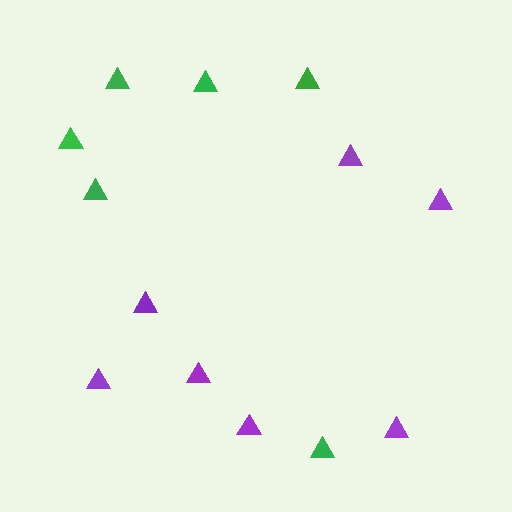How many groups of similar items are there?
There are 2 groups: one group of purple triangles (7) and one group of green triangles (6).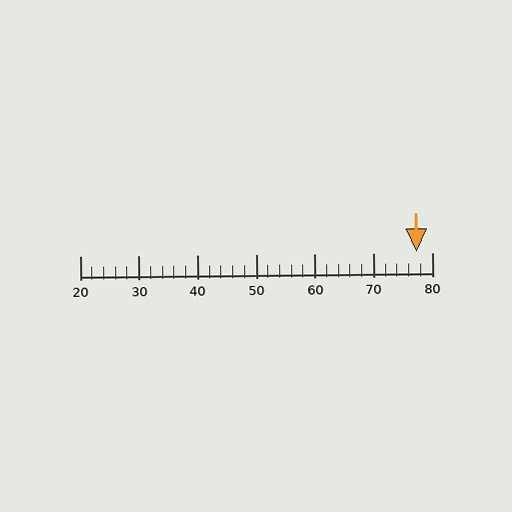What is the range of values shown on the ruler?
The ruler shows values from 20 to 80.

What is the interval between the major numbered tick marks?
The major tick marks are spaced 10 units apart.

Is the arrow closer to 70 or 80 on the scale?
The arrow is closer to 80.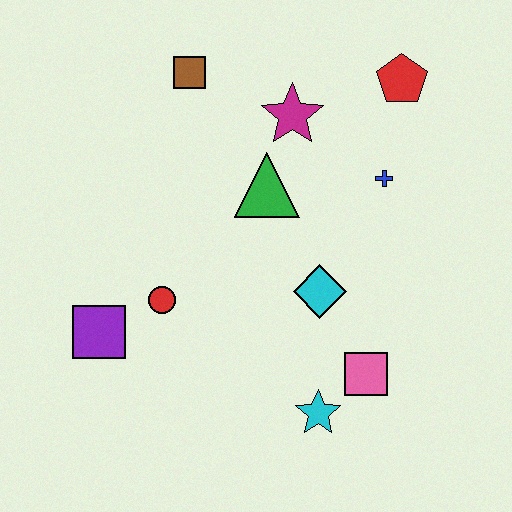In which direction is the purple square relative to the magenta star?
The purple square is below the magenta star.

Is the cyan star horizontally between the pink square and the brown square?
Yes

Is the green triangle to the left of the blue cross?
Yes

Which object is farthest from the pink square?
The brown square is farthest from the pink square.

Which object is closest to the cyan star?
The pink square is closest to the cyan star.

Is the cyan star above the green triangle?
No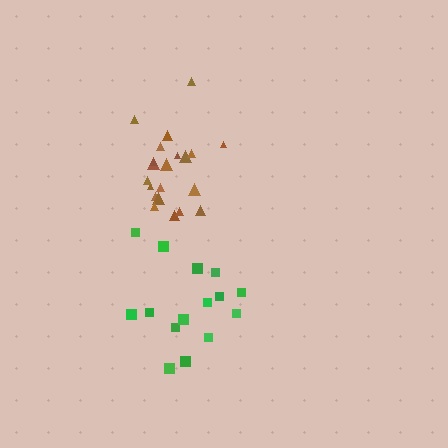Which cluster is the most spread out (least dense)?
Green.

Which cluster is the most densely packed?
Brown.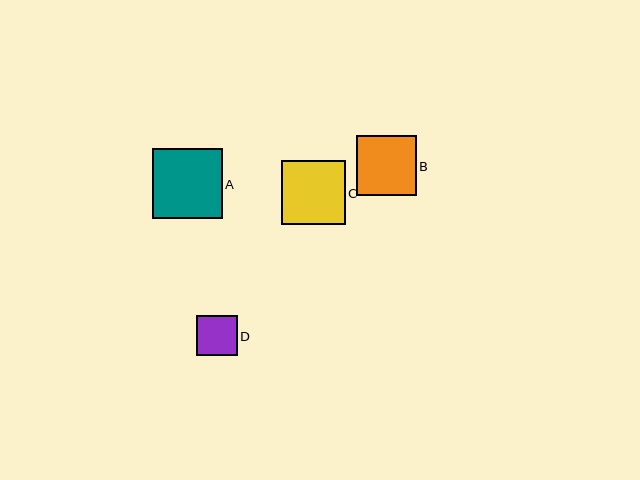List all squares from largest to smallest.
From largest to smallest: A, C, B, D.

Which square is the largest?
Square A is the largest with a size of approximately 70 pixels.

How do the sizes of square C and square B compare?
Square C and square B are approximately the same size.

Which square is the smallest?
Square D is the smallest with a size of approximately 40 pixels.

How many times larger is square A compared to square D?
Square A is approximately 1.7 times the size of square D.